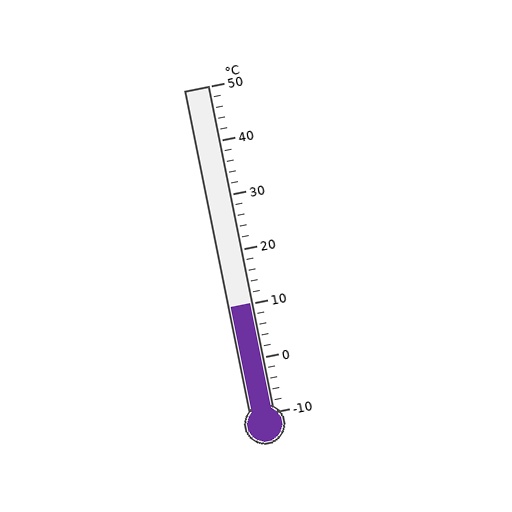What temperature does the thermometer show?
The thermometer shows approximately 10°C.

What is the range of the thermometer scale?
The thermometer scale ranges from -10°C to 50°C.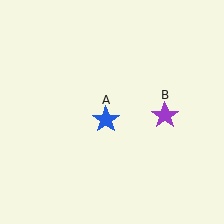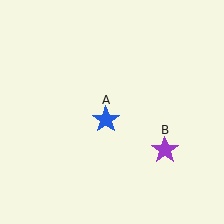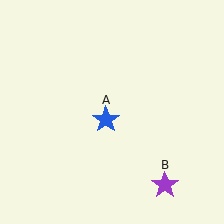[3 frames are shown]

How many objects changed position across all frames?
1 object changed position: purple star (object B).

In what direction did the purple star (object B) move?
The purple star (object B) moved down.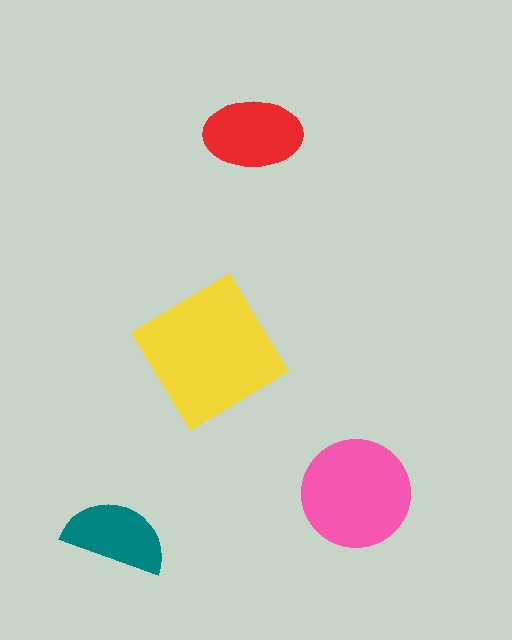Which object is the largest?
The yellow diamond.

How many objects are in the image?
There are 4 objects in the image.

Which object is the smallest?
The teal semicircle.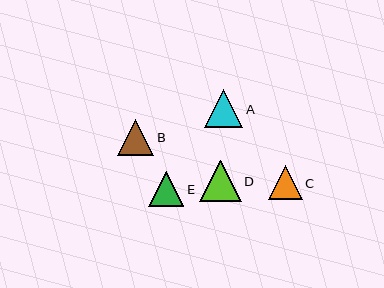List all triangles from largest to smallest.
From largest to smallest: D, A, B, E, C.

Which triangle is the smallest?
Triangle C is the smallest with a size of approximately 34 pixels.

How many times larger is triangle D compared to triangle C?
Triangle D is approximately 1.2 times the size of triangle C.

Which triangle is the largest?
Triangle D is the largest with a size of approximately 42 pixels.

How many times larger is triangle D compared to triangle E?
Triangle D is approximately 1.2 times the size of triangle E.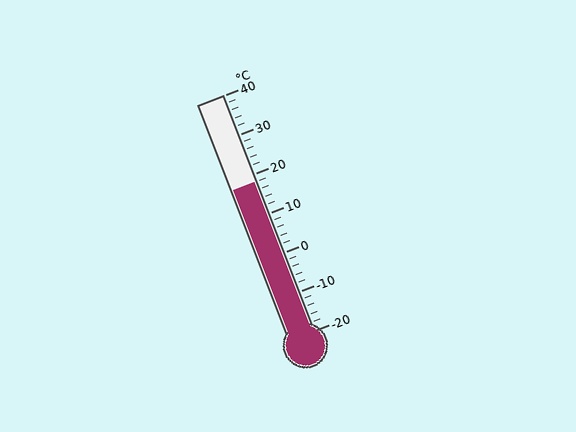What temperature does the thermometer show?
The thermometer shows approximately 18°C.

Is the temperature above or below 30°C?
The temperature is below 30°C.